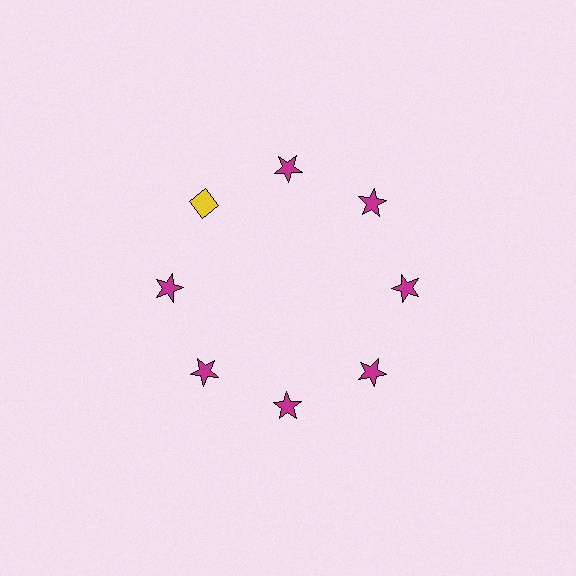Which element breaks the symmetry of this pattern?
The yellow diamond at roughly the 10 o'clock position breaks the symmetry. All other shapes are magenta stars.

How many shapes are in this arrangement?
There are 8 shapes arranged in a ring pattern.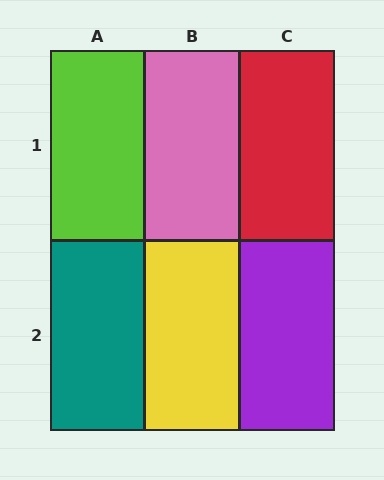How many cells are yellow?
1 cell is yellow.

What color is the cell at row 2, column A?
Teal.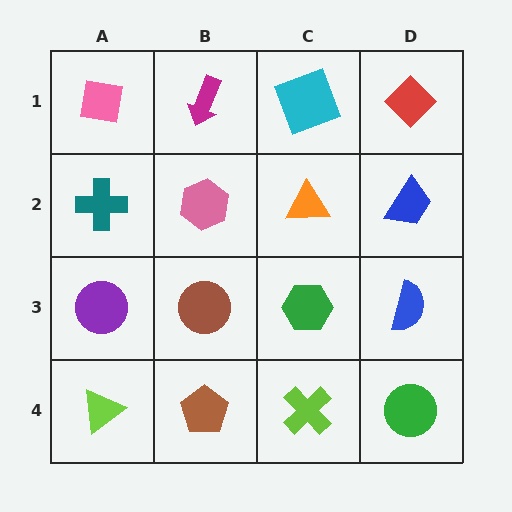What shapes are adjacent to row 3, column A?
A teal cross (row 2, column A), a lime triangle (row 4, column A), a brown circle (row 3, column B).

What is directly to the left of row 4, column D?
A lime cross.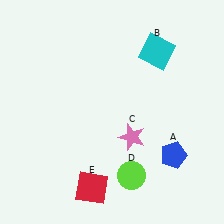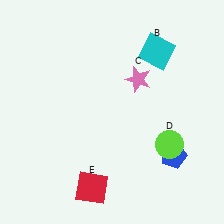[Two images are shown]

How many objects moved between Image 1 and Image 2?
2 objects moved between the two images.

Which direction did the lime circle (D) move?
The lime circle (D) moved right.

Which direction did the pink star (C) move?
The pink star (C) moved up.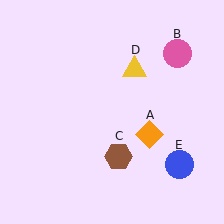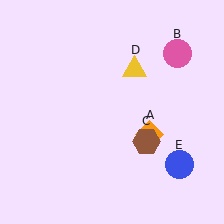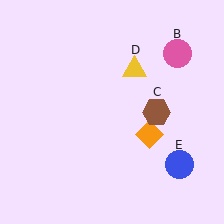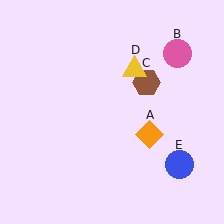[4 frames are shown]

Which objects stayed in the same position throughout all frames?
Orange diamond (object A) and pink circle (object B) and yellow triangle (object D) and blue circle (object E) remained stationary.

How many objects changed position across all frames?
1 object changed position: brown hexagon (object C).